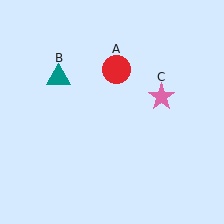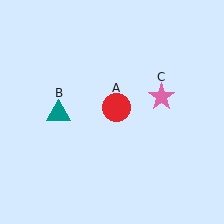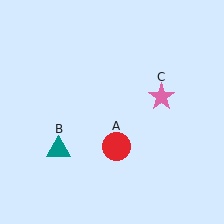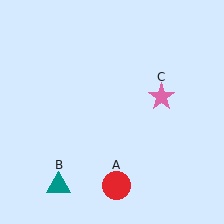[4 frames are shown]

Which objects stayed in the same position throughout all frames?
Pink star (object C) remained stationary.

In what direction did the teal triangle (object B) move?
The teal triangle (object B) moved down.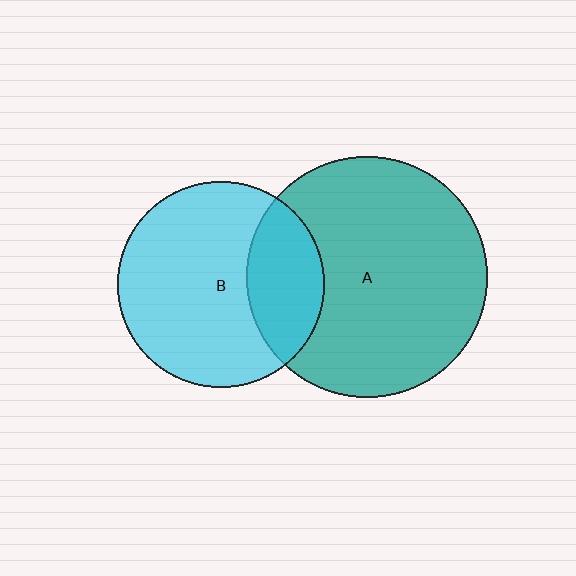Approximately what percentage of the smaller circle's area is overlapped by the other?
Approximately 25%.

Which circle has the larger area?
Circle A (teal).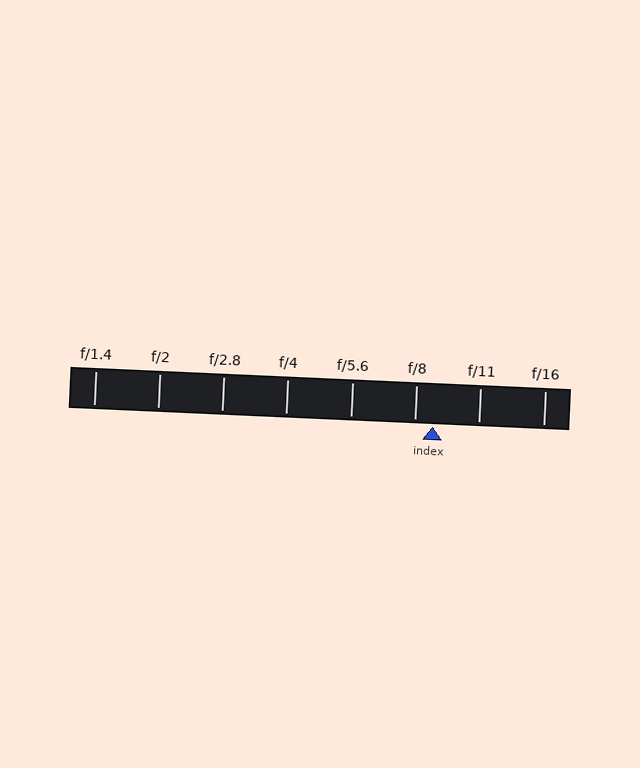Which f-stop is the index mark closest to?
The index mark is closest to f/8.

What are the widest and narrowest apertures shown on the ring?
The widest aperture shown is f/1.4 and the narrowest is f/16.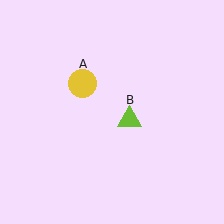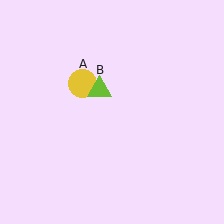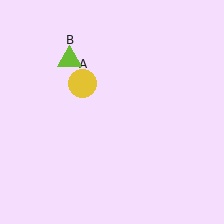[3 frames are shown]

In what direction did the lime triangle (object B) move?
The lime triangle (object B) moved up and to the left.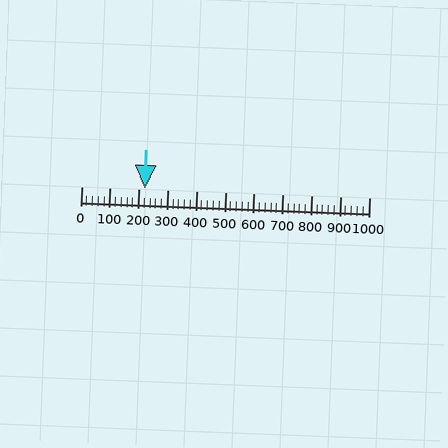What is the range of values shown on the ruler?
The ruler shows values from 0 to 1000.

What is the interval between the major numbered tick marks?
The major tick marks are spaced 100 units apart.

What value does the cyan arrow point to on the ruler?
The cyan arrow points to approximately 219.